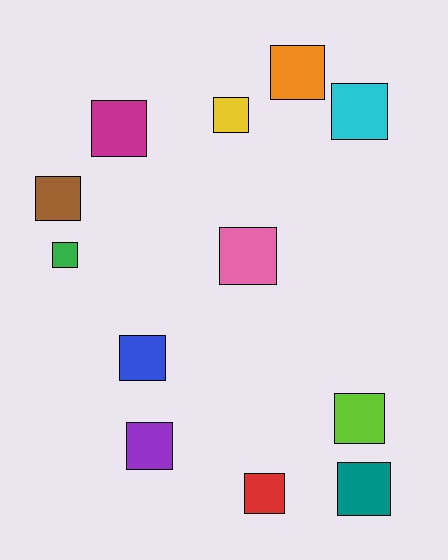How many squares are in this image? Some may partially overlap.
There are 12 squares.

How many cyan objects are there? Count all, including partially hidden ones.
There is 1 cyan object.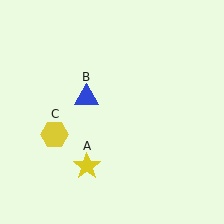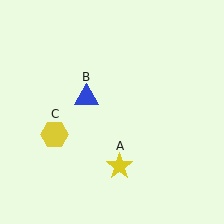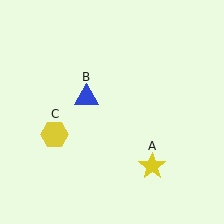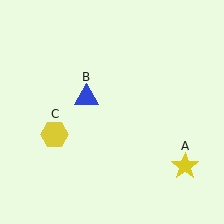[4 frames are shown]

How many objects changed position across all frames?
1 object changed position: yellow star (object A).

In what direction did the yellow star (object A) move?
The yellow star (object A) moved right.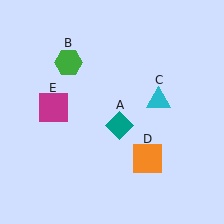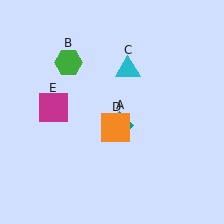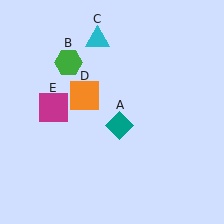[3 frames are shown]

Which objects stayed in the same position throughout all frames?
Teal diamond (object A) and green hexagon (object B) and magenta square (object E) remained stationary.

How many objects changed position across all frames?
2 objects changed position: cyan triangle (object C), orange square (object D).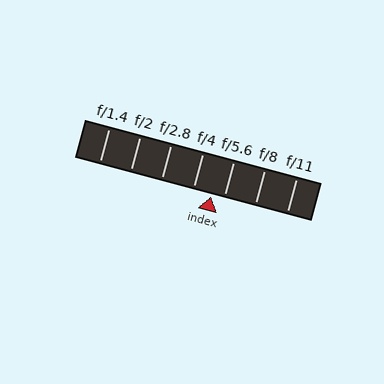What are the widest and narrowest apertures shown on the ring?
The widest aperture shown is f/1.4 and the narrowest is f/11.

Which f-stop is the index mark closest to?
The index mark is closest to f/5.6.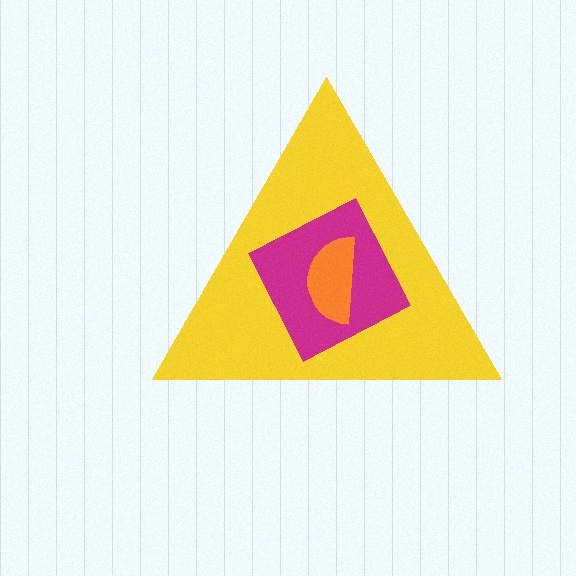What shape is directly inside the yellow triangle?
The magenta diamond.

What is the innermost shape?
The orange semicircle.